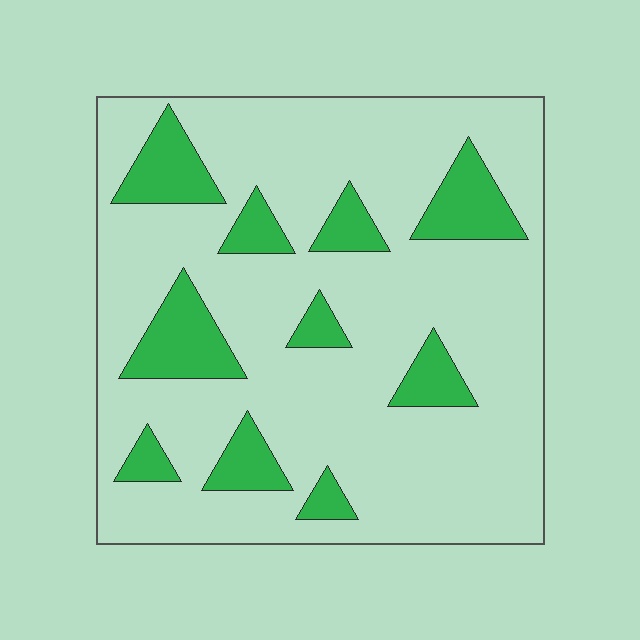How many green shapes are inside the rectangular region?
10.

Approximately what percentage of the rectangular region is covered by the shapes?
Approximately 20%.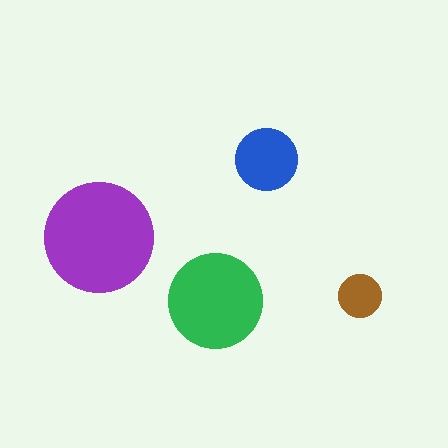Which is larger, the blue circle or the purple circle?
The purple one.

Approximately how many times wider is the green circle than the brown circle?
About 2 times wider.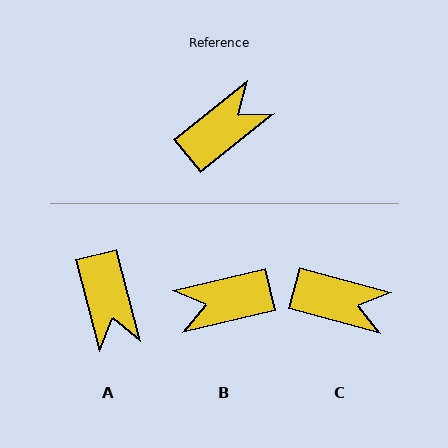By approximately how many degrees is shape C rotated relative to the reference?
Approximately 54 degrees clockwise.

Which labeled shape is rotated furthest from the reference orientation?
B, about 155 degrees away.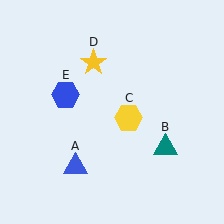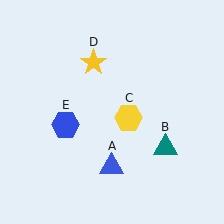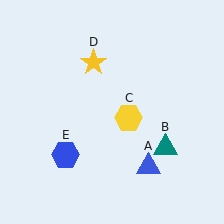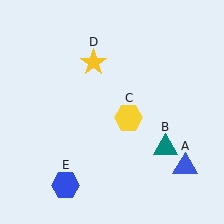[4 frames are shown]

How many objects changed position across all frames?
2 objects changed position: blue triangle (object A), blue hexagon (object E).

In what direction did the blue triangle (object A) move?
The blue triangle (object A) moved right.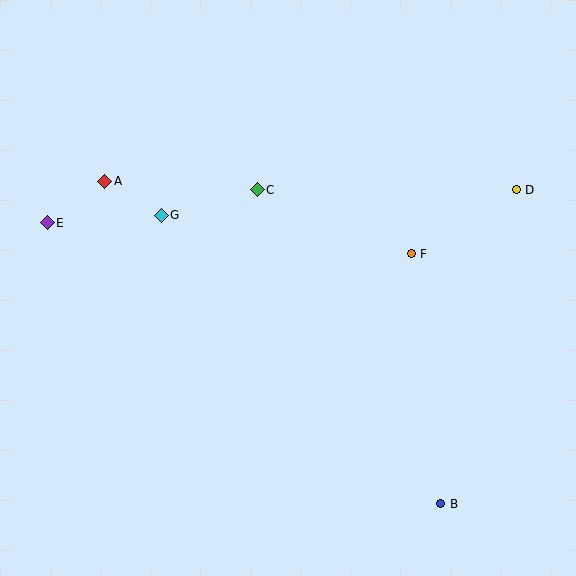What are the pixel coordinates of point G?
Point G is at (161, 215).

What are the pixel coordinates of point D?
Point D is at (516, 190).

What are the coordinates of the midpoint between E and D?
The midpoint between E and D is at (282, 206).